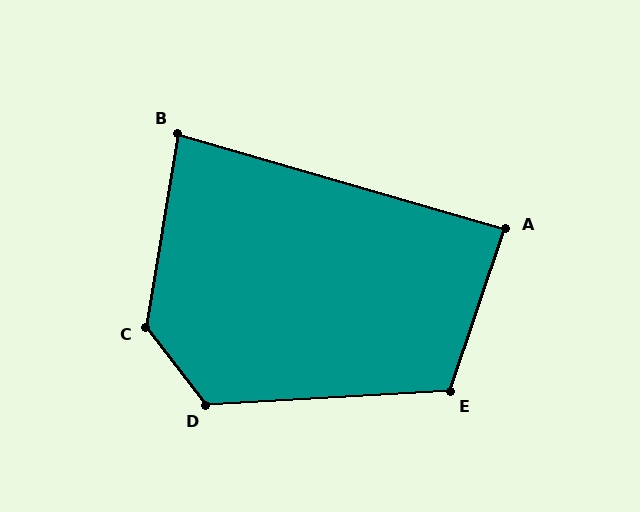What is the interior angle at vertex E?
Approximately 112 degrees (obtuse).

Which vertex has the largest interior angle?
C, at approximately 133 degrees.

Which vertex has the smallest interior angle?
B, at approximately 83 degrees.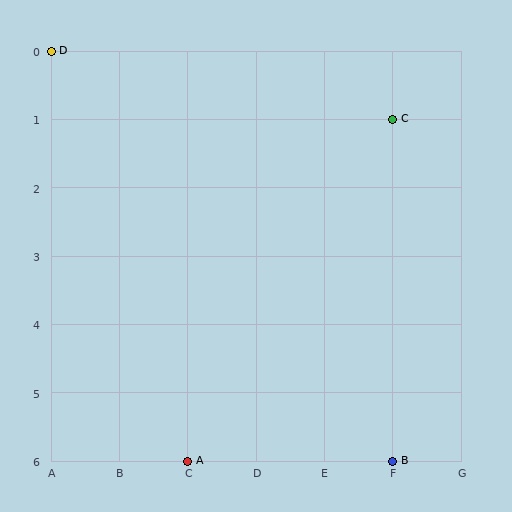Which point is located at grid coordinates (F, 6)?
Point B is at (F, 6).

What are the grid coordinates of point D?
Point D is at grid coordinates (A, 0).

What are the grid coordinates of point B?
Point B is at grid coordinates (F, 6).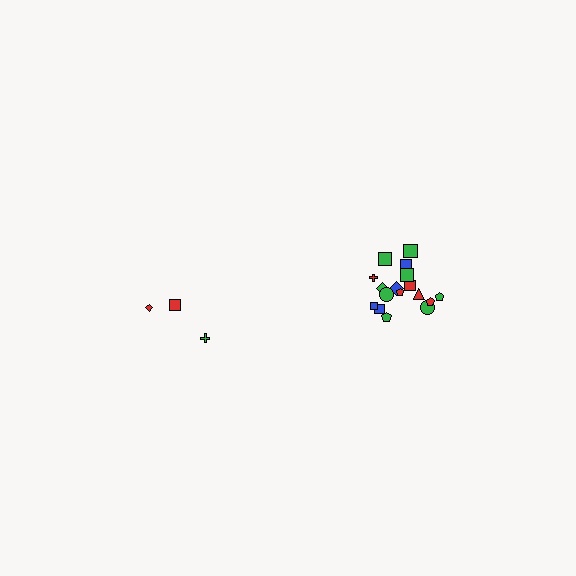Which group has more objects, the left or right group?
The right group.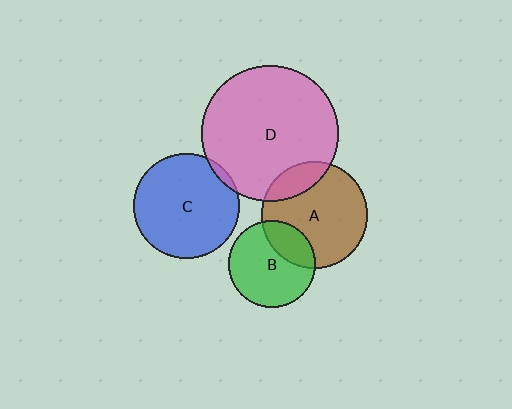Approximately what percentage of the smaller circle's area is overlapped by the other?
Approximately 5%.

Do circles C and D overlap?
Yes.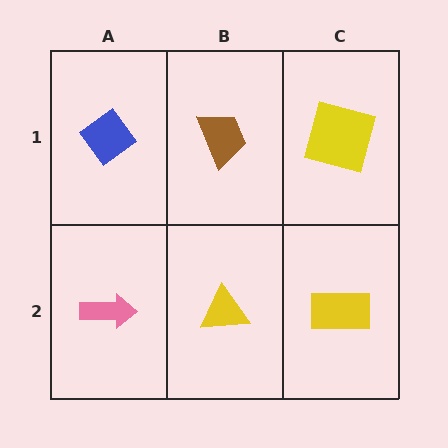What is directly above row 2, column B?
A brown trapezoid.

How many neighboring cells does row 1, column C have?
2.